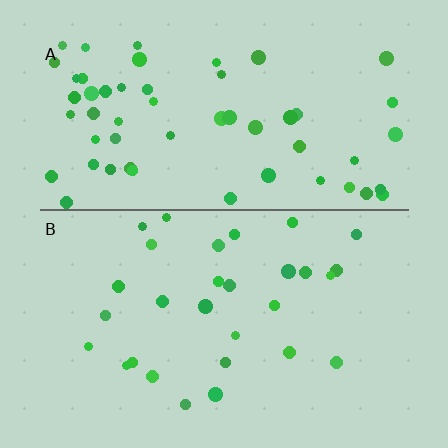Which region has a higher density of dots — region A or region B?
A (the top).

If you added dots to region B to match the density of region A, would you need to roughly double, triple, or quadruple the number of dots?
Approximately double.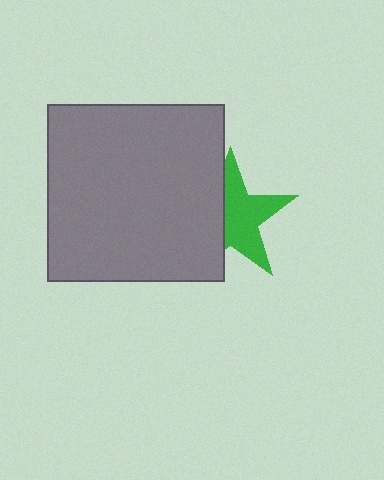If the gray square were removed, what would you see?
You would see the complete green star.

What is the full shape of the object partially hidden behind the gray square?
The partially hidden object is a green star.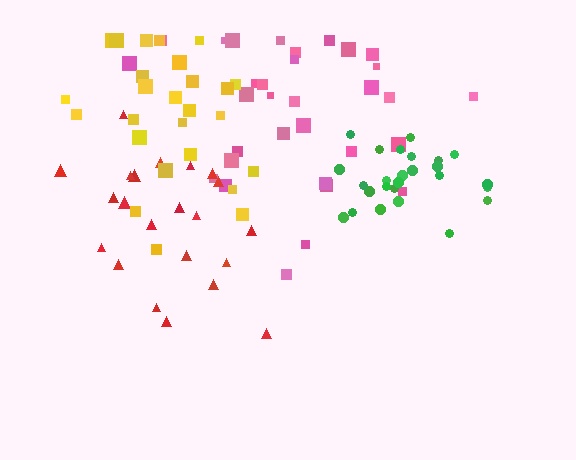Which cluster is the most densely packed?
Green.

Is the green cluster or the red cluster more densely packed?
Green.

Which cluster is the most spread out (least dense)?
Red.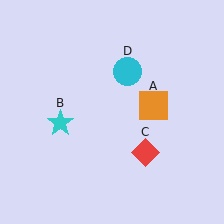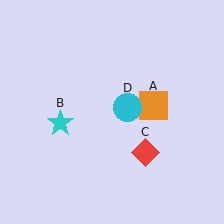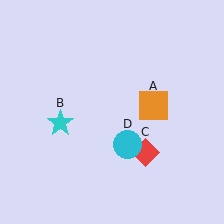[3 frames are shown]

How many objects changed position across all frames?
1 object changed position: cyan circle (object D).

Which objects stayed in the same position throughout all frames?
Orange square (object A) and cyan star (object B) and red diamond (object C) remained stationary.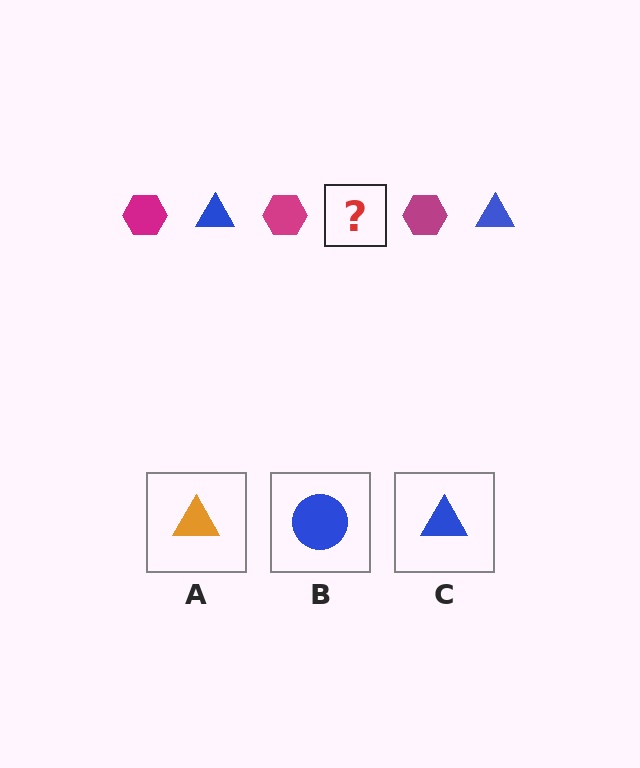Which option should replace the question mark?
Option C.